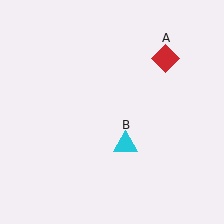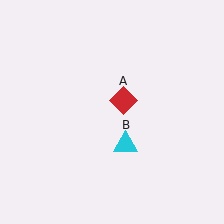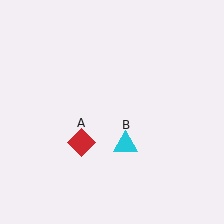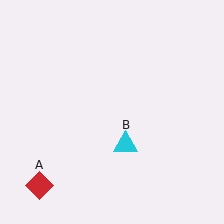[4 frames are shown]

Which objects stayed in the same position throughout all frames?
Cyan triangle (object B) remained stationary.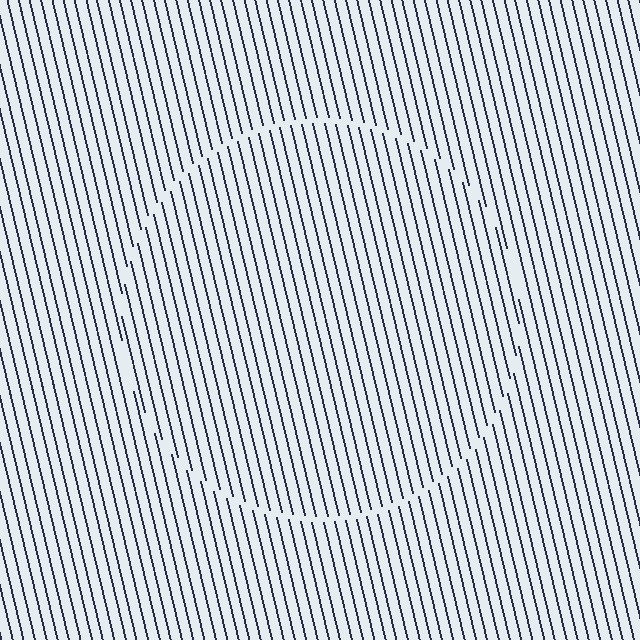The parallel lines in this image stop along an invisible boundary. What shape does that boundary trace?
An illusory circle. The interior of the shape contains the same grating, shifted by half a period — the contour is defined by the phase discontinuity where line-ends from the inner and outer gratings abut.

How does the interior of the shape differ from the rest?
The interior of the shape contains the same grating, shifted by half a period — the contour is defined by the phase discontinuity where line-ends from the inner and outer gratings abut.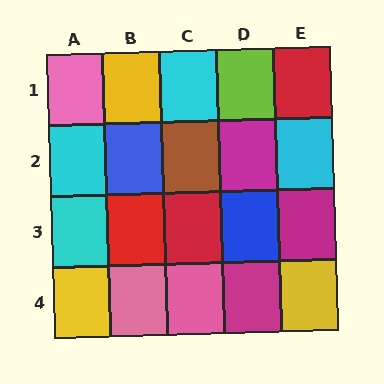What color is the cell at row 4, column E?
Yellow.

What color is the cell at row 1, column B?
Yellow.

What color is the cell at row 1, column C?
Cyan.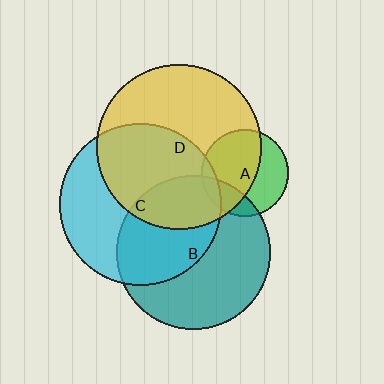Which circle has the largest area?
Circle D (yellow).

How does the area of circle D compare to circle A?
Approximately 3.5 times.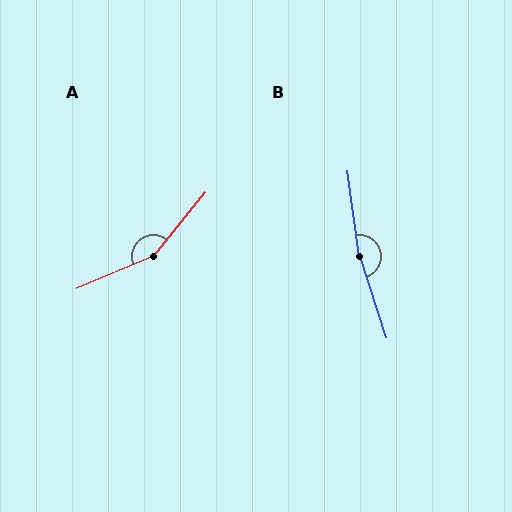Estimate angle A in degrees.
Approximately 152 degrees.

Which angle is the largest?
B, at approximately 169 degrees.